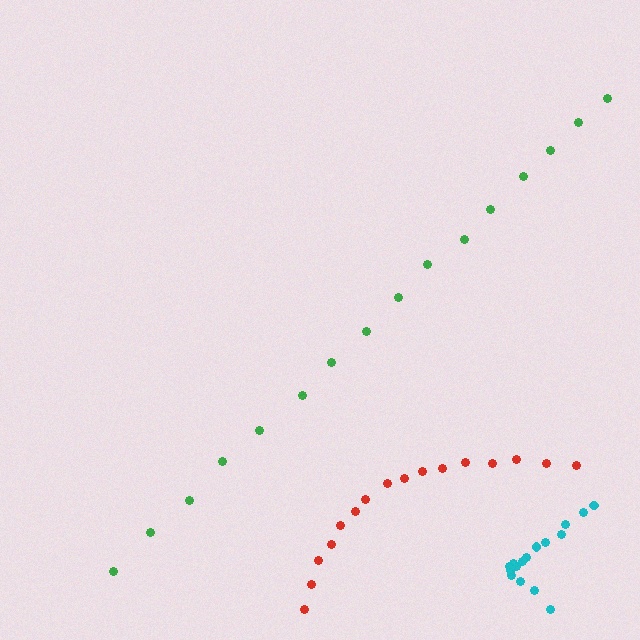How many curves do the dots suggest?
There are 3 distinct paths.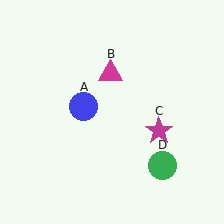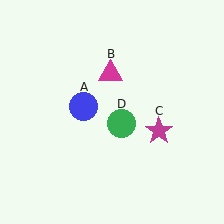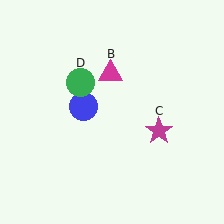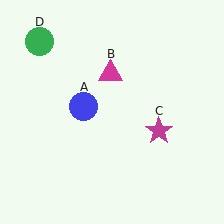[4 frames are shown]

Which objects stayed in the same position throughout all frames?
Blue circle (object A) and magenta triangle (object B) and magenta star (object C) remained stationary.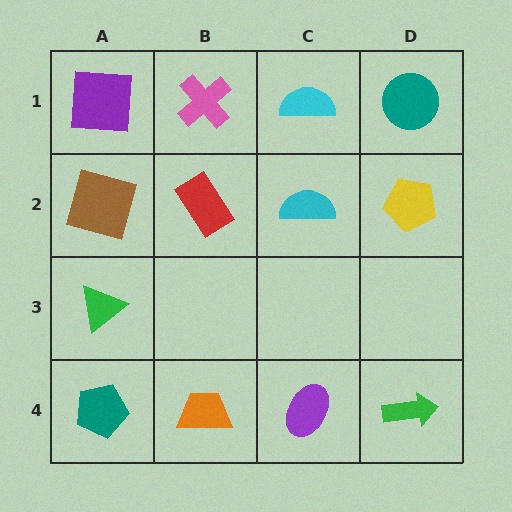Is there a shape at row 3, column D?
No, that cell is empty.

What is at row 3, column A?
A green triangle.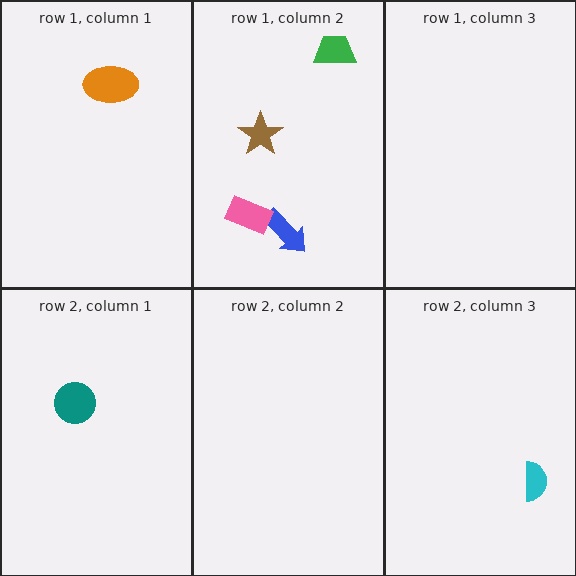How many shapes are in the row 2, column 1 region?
1.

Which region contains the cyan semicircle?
The row 2, column 3 region.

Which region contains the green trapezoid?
The row 1, column 2 region.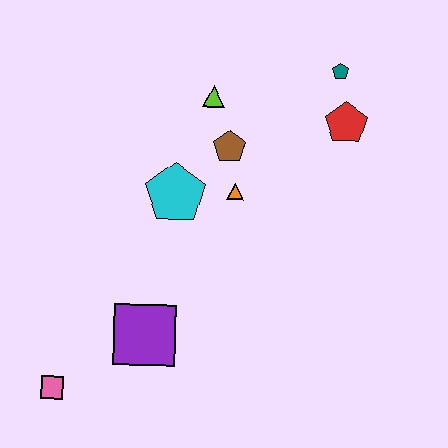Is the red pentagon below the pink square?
No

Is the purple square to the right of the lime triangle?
No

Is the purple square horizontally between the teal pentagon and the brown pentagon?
No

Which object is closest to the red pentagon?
The teal pentagon is closest to the red pentagon.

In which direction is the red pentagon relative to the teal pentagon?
The red pentagon is below the teal pentagon.